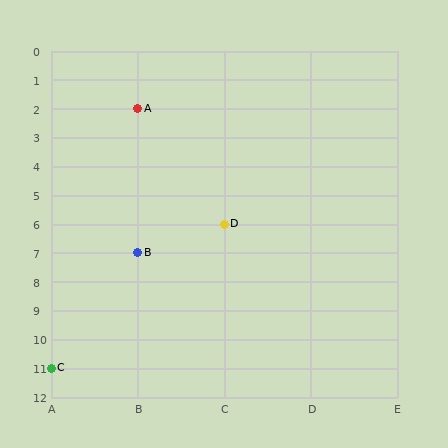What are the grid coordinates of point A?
Point A is at grid coordinates (B, 2).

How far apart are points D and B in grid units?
Points D and B are 1 column and 1 row apart (about 1.4 grid units diagonally).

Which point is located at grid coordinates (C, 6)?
Point D is at (C, 6).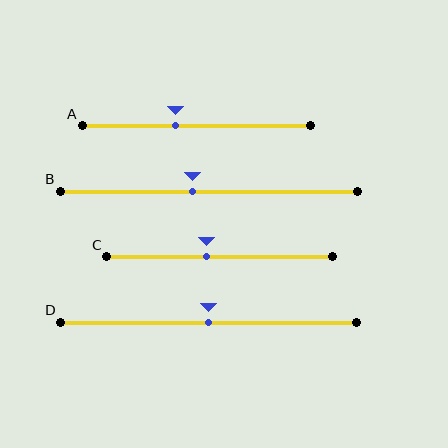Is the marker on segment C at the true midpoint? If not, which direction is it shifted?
No, the marker on segment C is shifted to the left by about 6% of the segment length.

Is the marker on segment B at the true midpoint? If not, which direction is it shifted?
No, the marker on segment B is shifted to the left by about 5% of the segment length.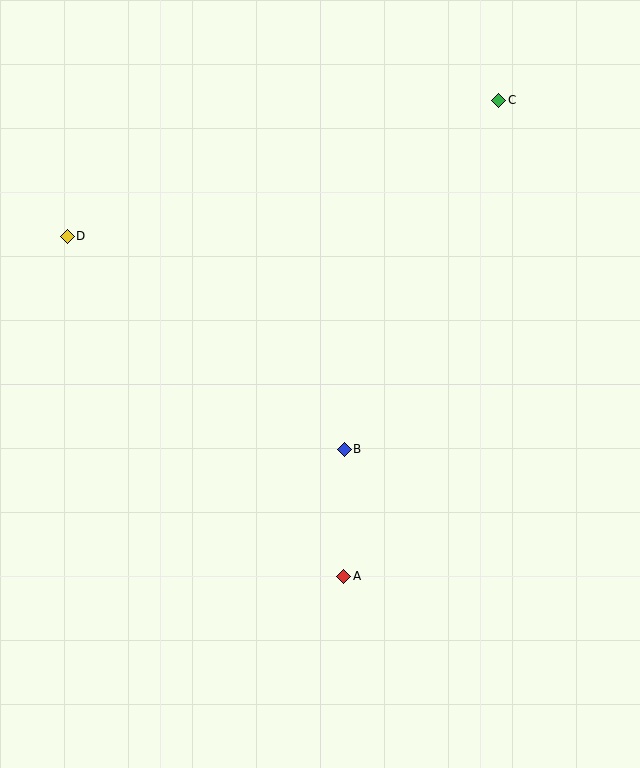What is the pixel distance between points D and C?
The distance between D and C is 452 pixels.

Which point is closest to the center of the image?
Point B at (344, 449) is closest to the center.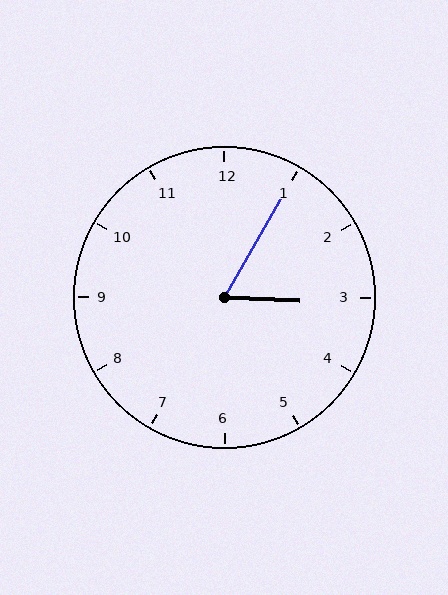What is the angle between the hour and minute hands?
Approximately 62 degrees.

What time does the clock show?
3:05.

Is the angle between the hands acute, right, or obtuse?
It is acute.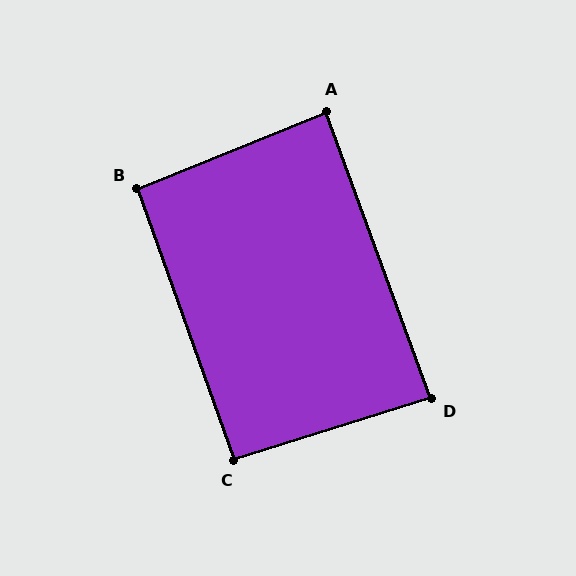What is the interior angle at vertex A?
Approximately 88 degrees (approximately right).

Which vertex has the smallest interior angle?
D, at approximately 87 degrees.